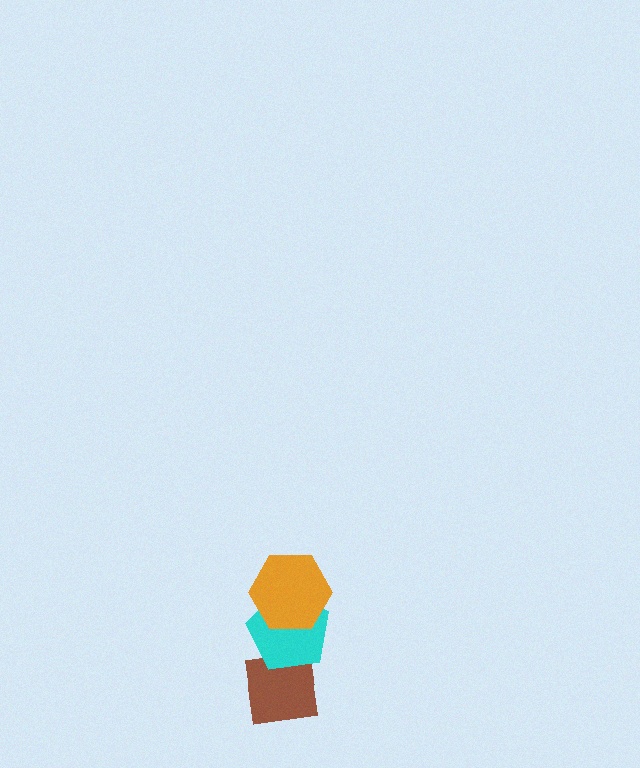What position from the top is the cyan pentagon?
The cyan pentagon is 2nd from the top.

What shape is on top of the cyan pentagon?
The orange hexagon is on top of the cyan pentagon.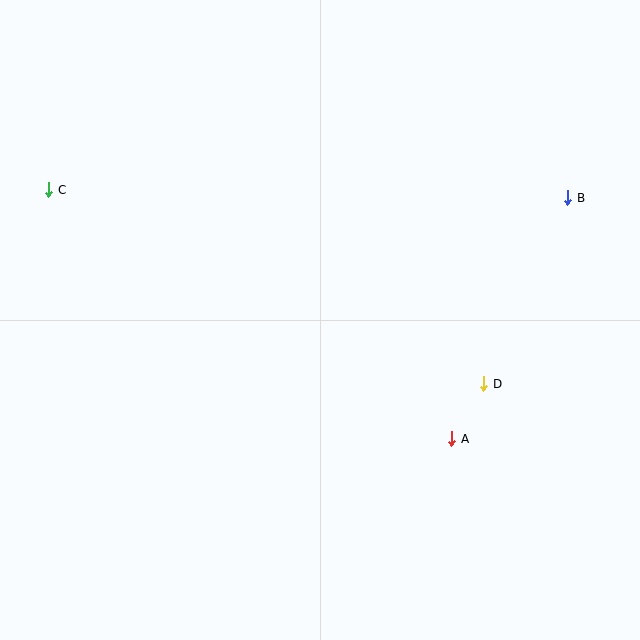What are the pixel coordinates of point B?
Point B is at (568, 198).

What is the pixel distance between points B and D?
The distance between B and D is 204 pixels.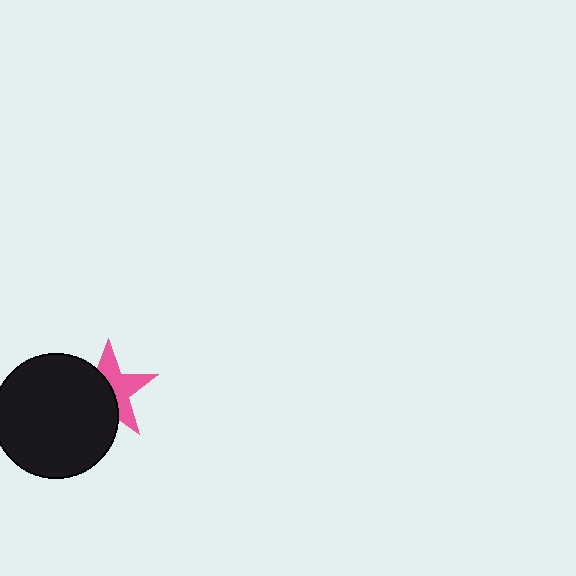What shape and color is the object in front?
The object in front is a black circle.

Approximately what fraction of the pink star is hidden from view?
Roughly 51% of the pink star is hidden behind the black circle.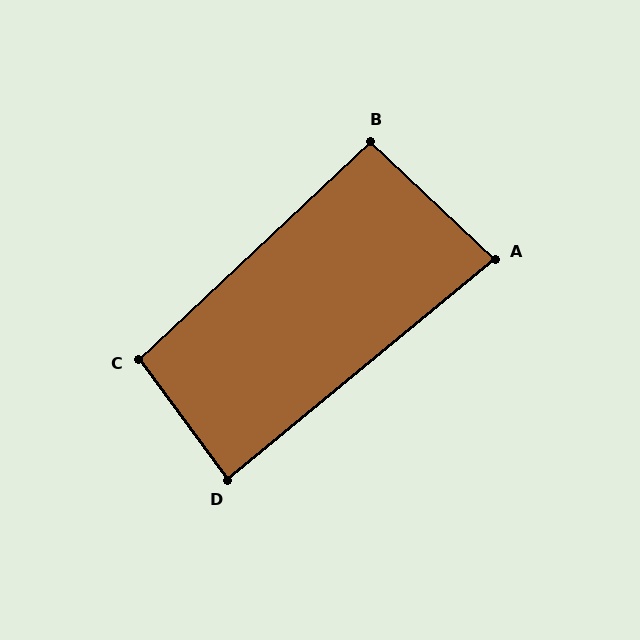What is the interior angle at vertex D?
Approximately 87 degrees (approximately right).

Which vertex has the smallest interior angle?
A, at approximately 83 degrees.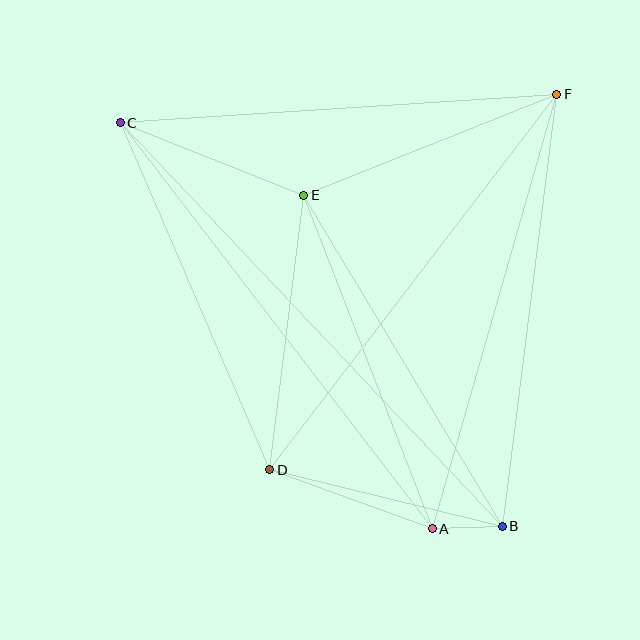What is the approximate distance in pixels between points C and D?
The distance between C and D is approximately 378 pixels.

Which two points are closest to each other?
Points A and B are closest to each other.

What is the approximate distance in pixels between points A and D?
The distance between A and D is approximately 173 pixels.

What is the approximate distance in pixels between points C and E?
The distance between C and E is approximately 197 pixels.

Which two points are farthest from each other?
Points B and C are farthest from each other.